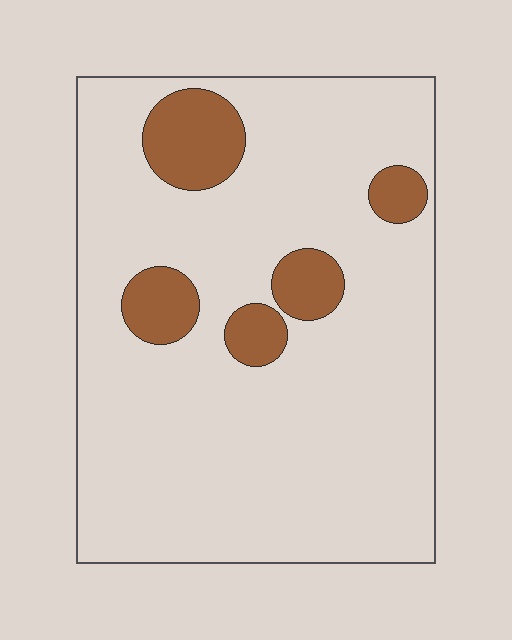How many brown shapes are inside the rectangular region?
5.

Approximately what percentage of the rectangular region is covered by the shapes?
Approximately 15%.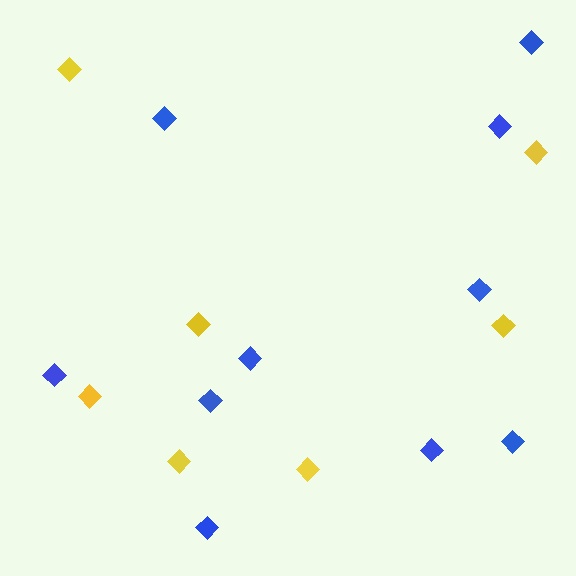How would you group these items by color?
There are 2 groups: one group of yellow diamonds (7) and one group of blue diamonds (10).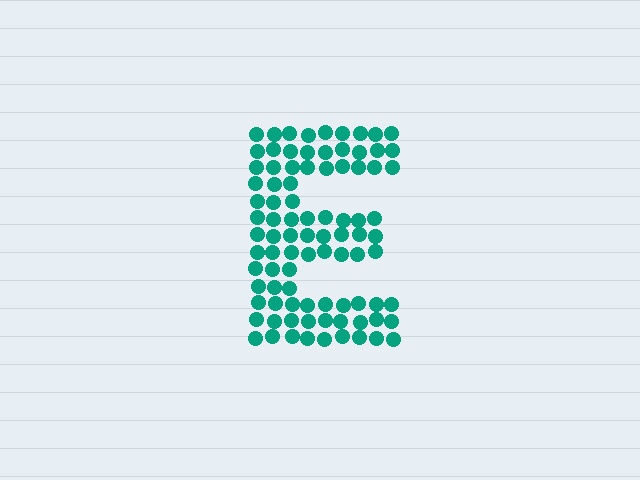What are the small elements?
The small elements are circles.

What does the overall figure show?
The overall figure shows the letter E.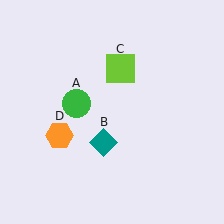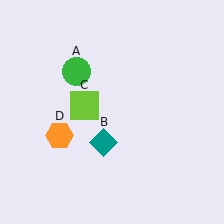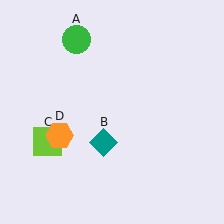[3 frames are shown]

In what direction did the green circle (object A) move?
The green circle (object A) moved up.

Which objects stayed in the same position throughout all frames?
Teal diamond (object B) and orange hexagon (object D) remained stationary.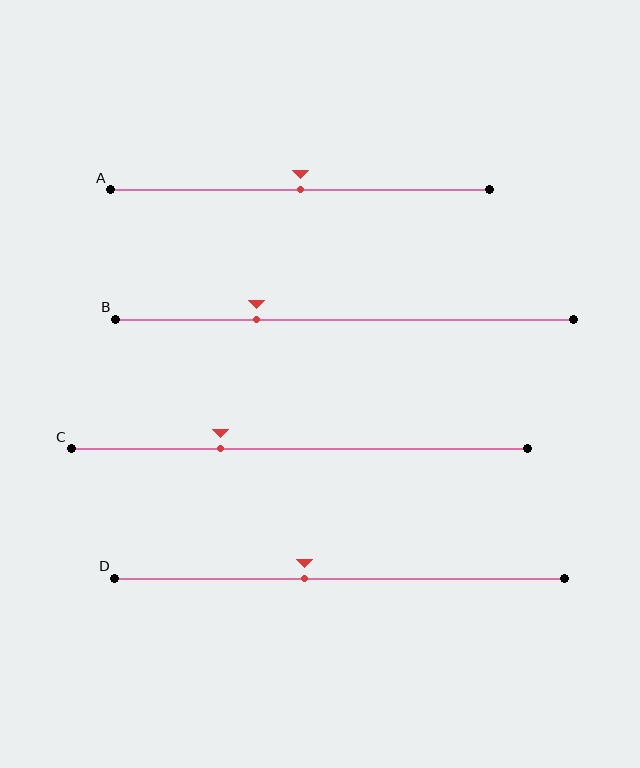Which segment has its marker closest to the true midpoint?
Segment A has its marker closest to the true midpoint.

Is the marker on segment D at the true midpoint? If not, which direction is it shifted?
No, the marker on segment D is shifted to the left by about 8% of the segment length.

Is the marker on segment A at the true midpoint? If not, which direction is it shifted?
Yes, the marker on segment A is at the true midpoint.